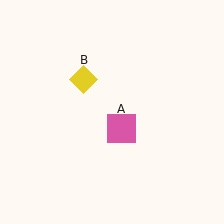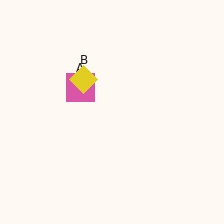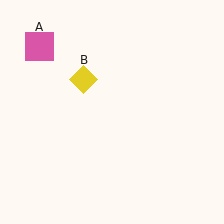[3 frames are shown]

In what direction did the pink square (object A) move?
The pink square (object A) moved up and to the left.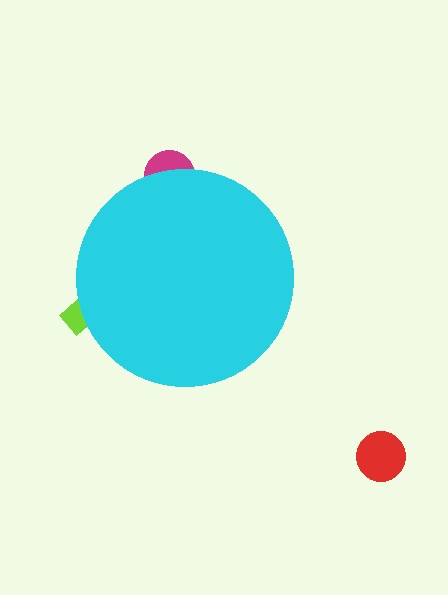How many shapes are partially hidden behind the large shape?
2 shapes are partially hidden.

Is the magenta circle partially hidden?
Yes, the magenta circle is partially hidden behind the cyan circle.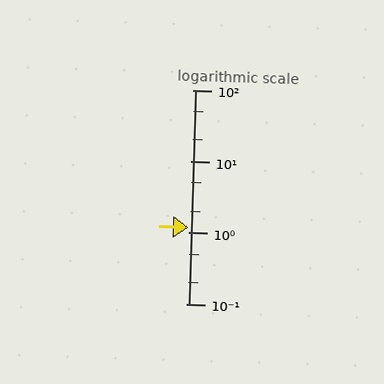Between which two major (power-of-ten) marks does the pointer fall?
The pointer is between 1 and 10.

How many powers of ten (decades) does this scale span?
The scale spans 3 decades, from 0.1 to 100.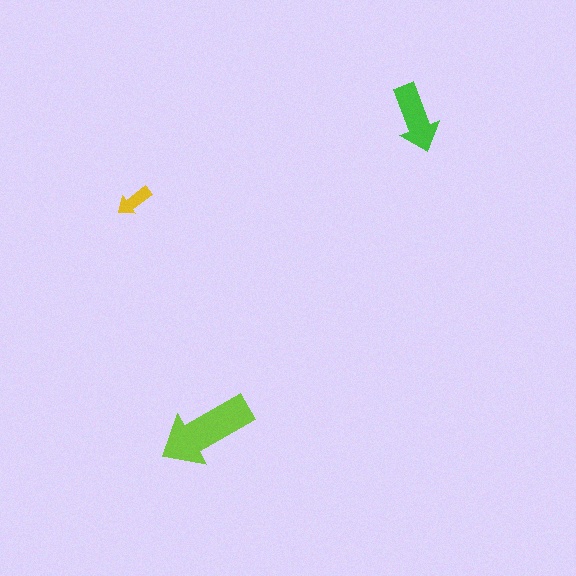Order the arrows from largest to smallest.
the lime one, the green one, the yellow one.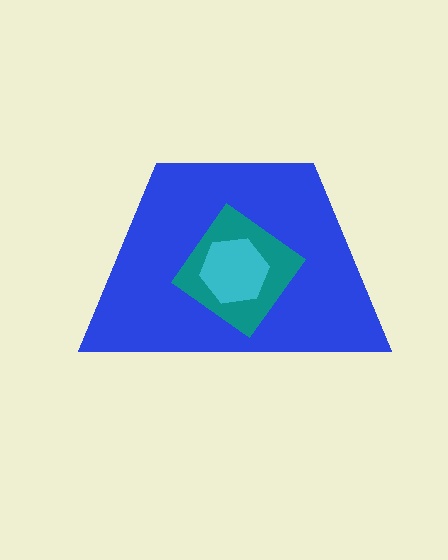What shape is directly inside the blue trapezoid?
The teal diamond.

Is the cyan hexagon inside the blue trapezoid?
Yes.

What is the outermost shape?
The blue trapezoid.